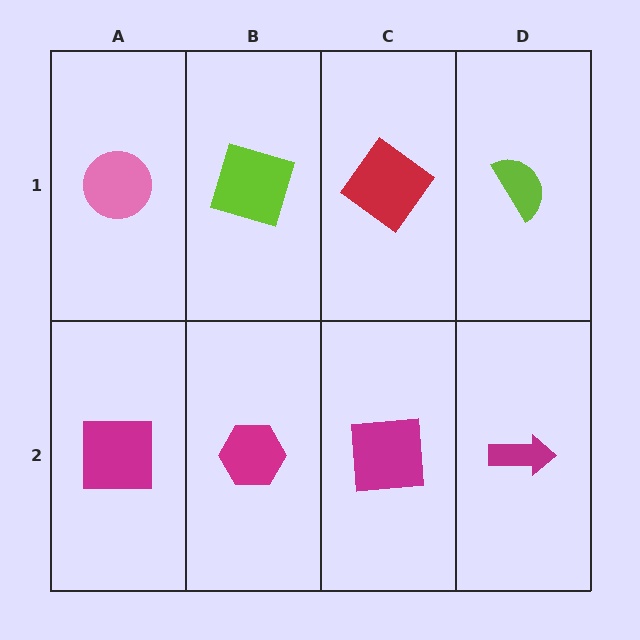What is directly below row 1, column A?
A magenta square.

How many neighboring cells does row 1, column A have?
2.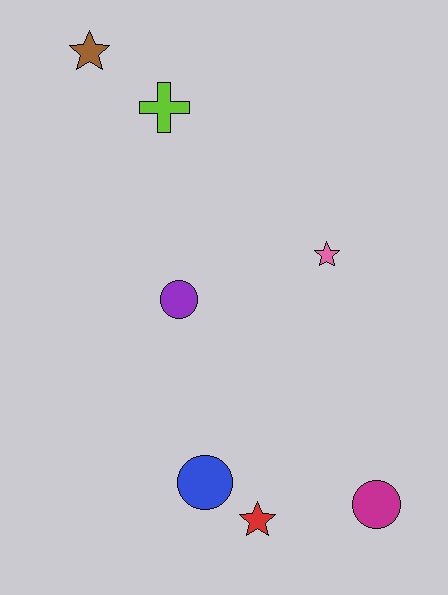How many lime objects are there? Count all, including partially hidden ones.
There is 1 lime object.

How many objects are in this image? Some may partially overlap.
There are 7 objects.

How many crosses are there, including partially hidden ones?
There is 1 cross.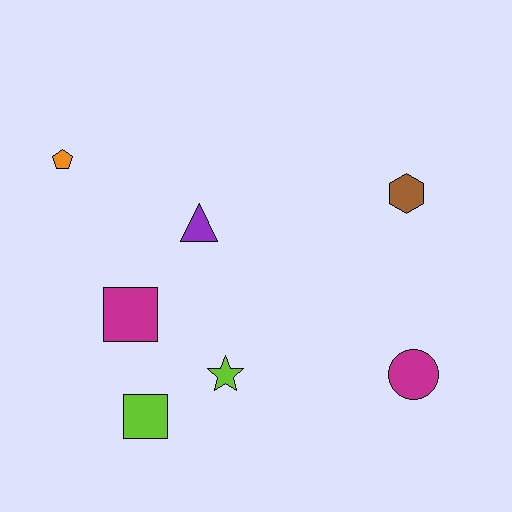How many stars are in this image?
There is 1 star.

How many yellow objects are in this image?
There are no yellow objects.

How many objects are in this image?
There are 7 objects.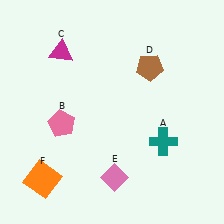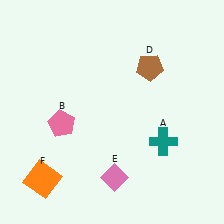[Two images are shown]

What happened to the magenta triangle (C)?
The magenta triangle (C) was removed in Image 2. It was in the top-left area of Image 1.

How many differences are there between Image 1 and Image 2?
There is 1 difference between the two images.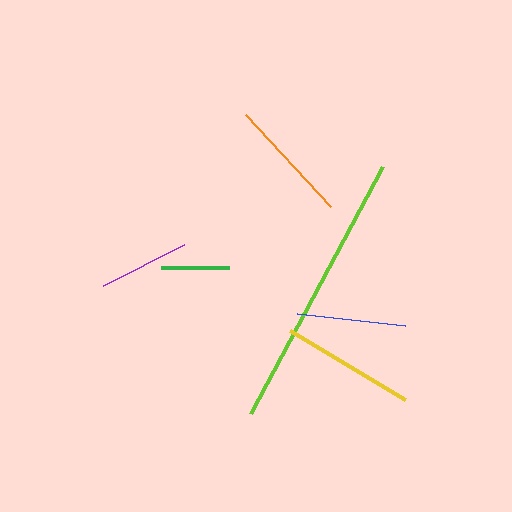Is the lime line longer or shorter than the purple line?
The lime line is longer than the purple line.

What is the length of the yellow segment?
The yellow segment is approximately 134 pixels long.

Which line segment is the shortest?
The green line is the shortest at approximately 69 pixels.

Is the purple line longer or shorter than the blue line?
The blue line is longer than the purple line.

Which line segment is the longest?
The lime line is the longest at approximately 280 pixels.